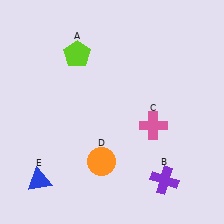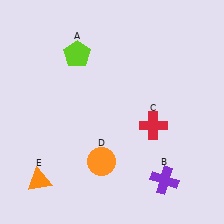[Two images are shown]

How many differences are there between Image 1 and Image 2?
There are 2 differences between the two images.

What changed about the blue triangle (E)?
In Image 1, E is blue. In Image 2, it changed to orange.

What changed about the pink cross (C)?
In Image 1, C is pink. In Image 2, it changed to red.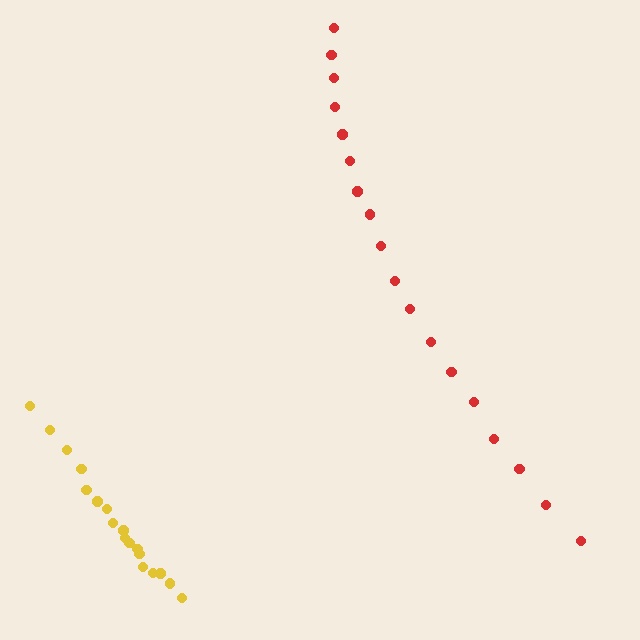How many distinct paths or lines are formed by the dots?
There are 2 distinct paths.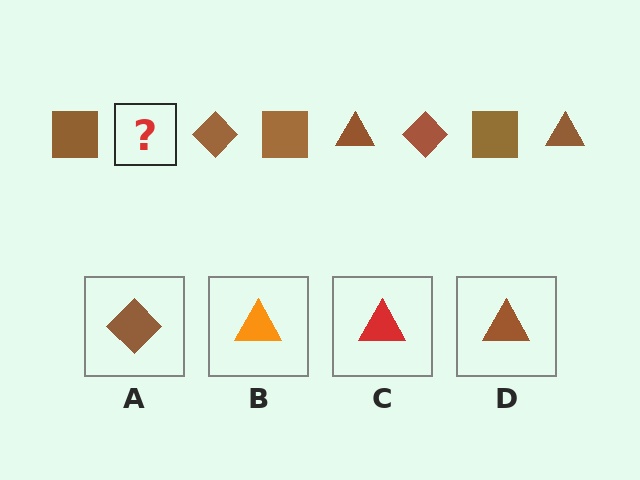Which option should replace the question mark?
Option D.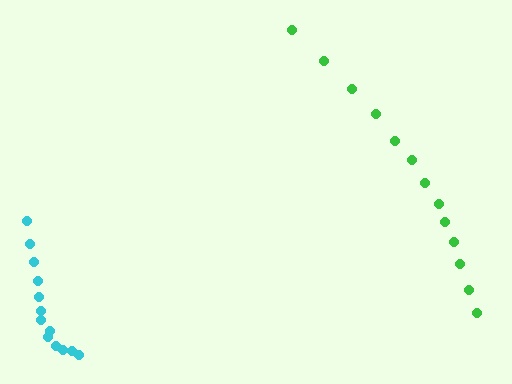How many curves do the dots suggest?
There are 2 distinct paths.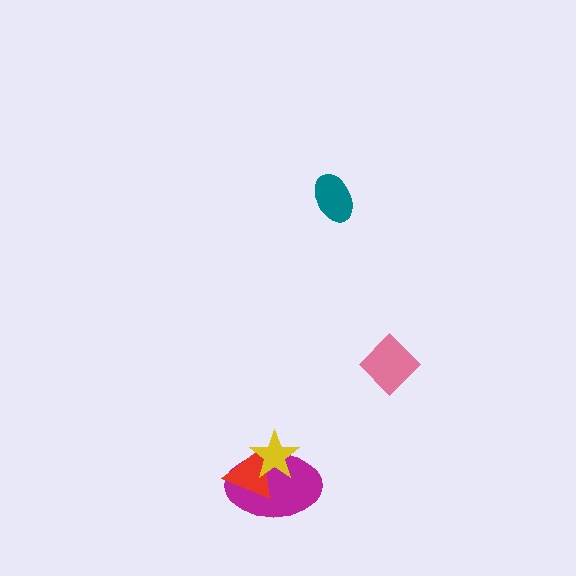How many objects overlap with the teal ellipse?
0 objects overlap with the teal ellipse.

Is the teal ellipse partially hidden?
No, no other shape covers it.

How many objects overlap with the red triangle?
2 objects overlap with the red triangle.